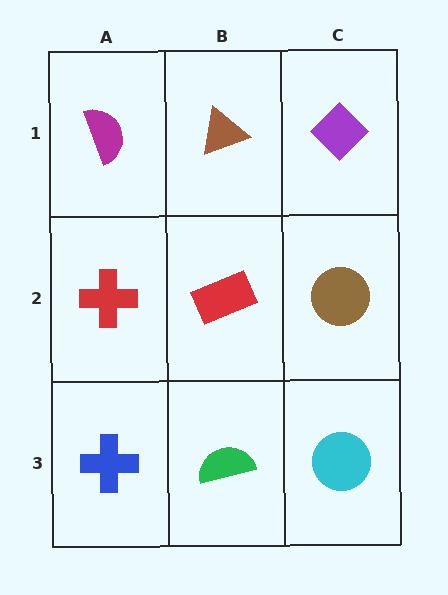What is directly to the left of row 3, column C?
A green semicircle.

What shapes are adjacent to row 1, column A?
A red cross (row 2, column A), a brown triangle (row 1, column B).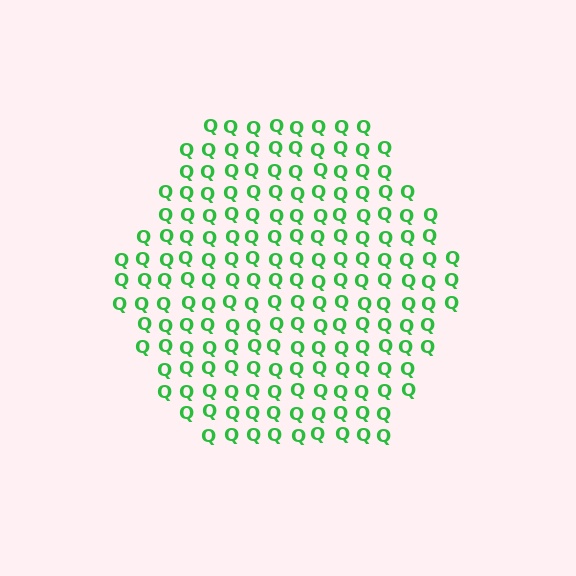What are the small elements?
The small elements are letter Q's.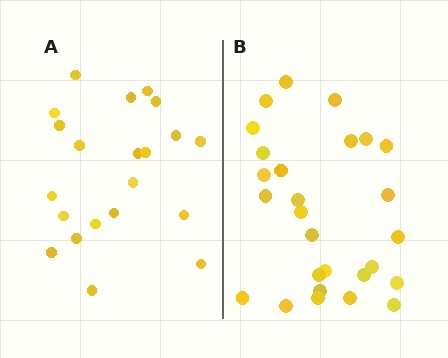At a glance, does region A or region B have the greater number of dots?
Region B (the right region) has more dots.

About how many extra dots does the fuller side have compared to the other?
Region B has about 6 more dots than region A.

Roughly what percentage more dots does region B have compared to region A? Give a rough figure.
About 30% more.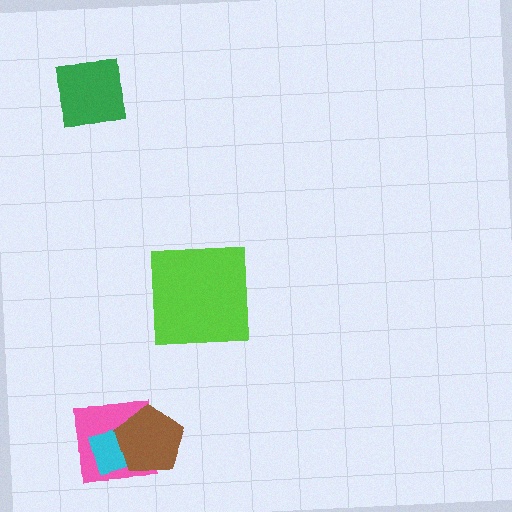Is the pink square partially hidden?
Yes, it is partially covered by another shape.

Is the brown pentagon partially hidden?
No, no other shape covers it.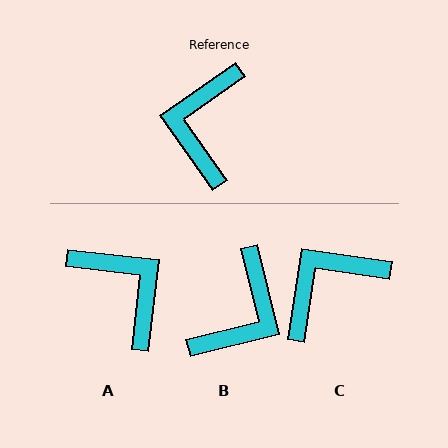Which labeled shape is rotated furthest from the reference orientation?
B, about 159 degrees away.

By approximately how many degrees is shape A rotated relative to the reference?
Approximately 132 degrees clockwise.